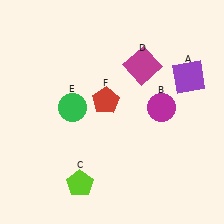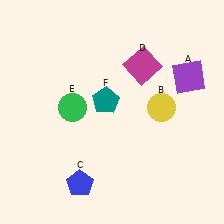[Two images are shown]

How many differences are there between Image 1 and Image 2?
There are 3 differences between the two images.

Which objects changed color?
B changed from magenta to yellow. C changed from lime to blue. F changed from red to teal.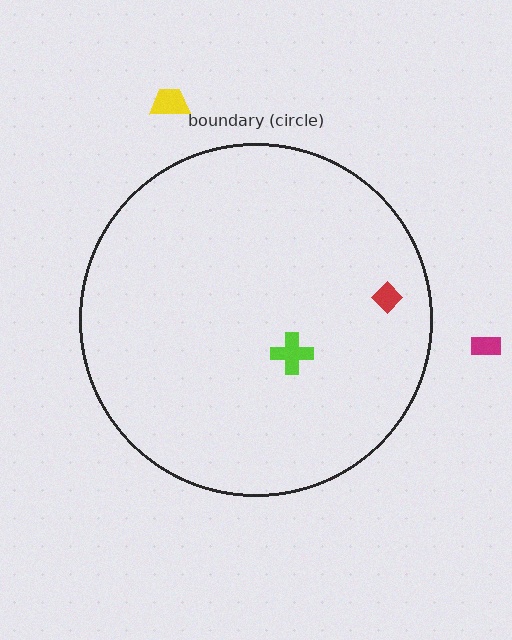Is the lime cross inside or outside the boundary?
Inside.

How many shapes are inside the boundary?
2 inside, 2 outside.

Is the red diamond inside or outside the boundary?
Inside.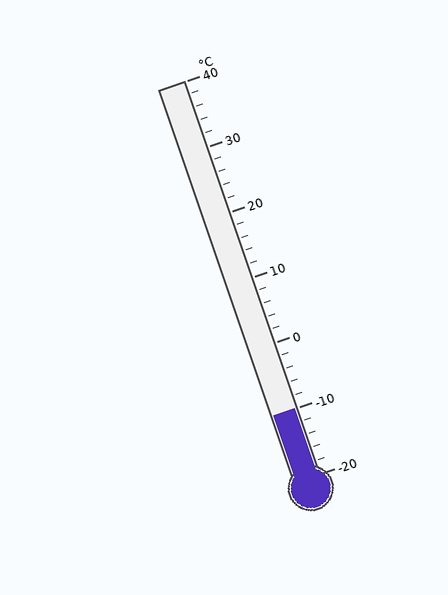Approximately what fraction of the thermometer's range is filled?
The thermometer is filled to approximately 15% of its range.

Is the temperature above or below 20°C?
The temperature is below 20°C.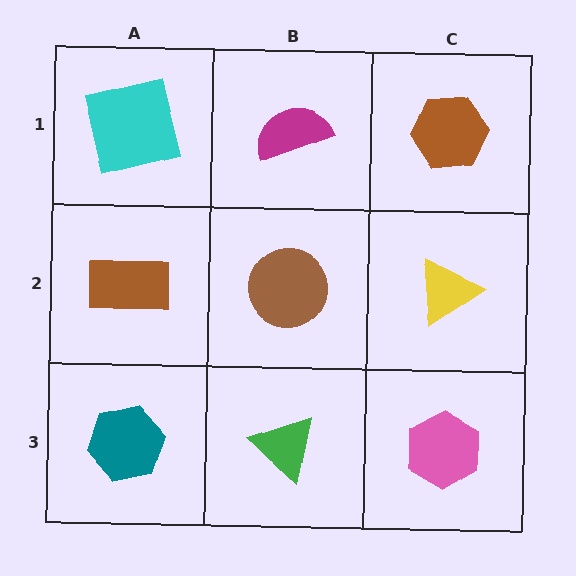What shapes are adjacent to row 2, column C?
A brown hexagon (row 1, column C), a pink hexagon (row 3, column C), a brown circle (row 2, column B).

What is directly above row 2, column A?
A cyan square.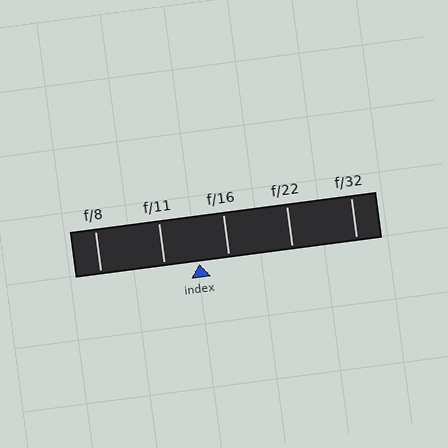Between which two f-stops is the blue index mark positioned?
The index mark is between f/11 and f/16.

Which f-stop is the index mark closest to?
The index mark is closest to f/16.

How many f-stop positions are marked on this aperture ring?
There are 5 f-stop positions marked.